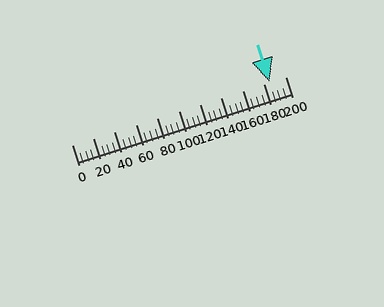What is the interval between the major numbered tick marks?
The major tick marks are spaced 20 units apart.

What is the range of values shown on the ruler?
The ruler shows values from 0 to 200.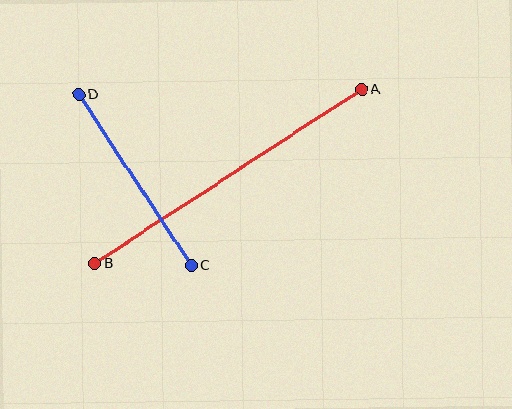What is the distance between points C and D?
The distance is approximately 204 pixels.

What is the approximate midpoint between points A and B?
The midpoint is at approximately (228, 176) pixels.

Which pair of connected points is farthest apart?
Points A and B are farthest apart.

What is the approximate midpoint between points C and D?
The midpoint is at approximately (135, 180) pixels.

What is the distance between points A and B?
The distance is approximately 319 pixels.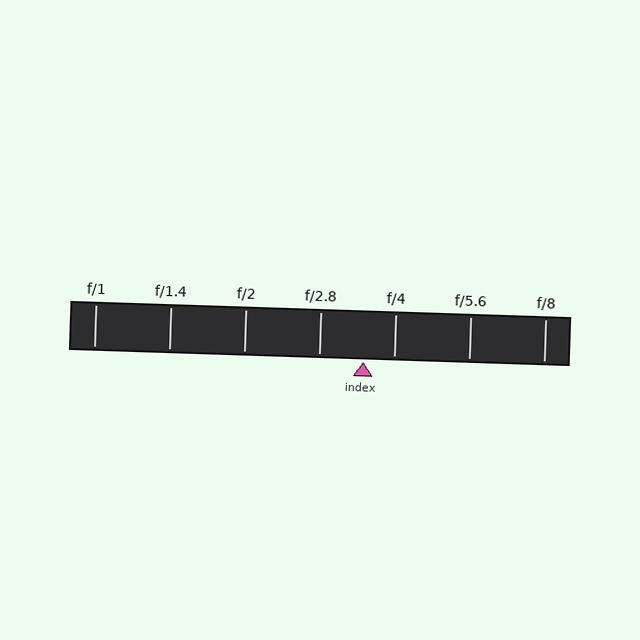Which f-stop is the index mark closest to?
The index mark is closest to f/4.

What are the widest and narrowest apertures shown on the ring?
The widest aperture shown is f/1 and the narrowest is f/8.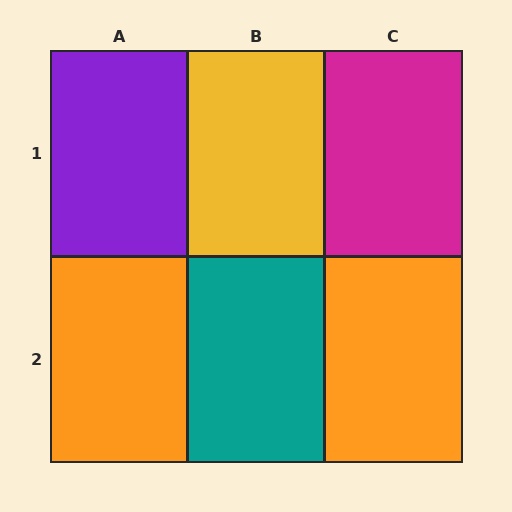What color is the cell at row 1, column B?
Yellow.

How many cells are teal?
1 cell is teal.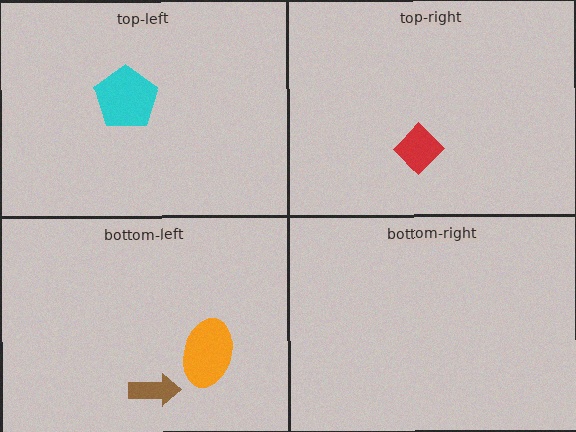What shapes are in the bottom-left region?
The brown arrow, the orange ellipse.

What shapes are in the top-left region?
The cyan pentagon.